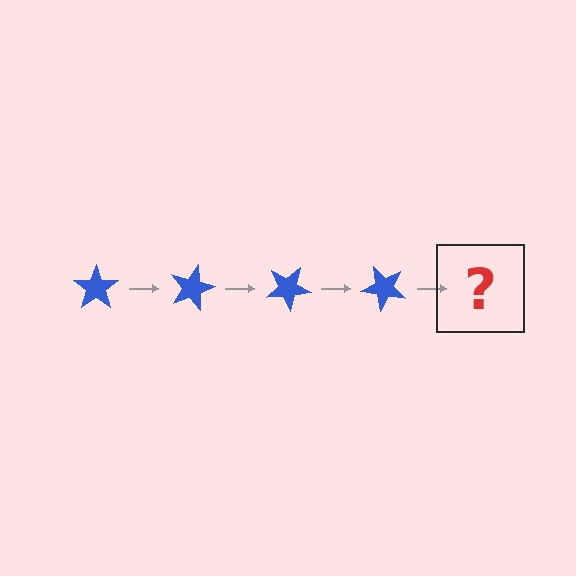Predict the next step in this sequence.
The next step is a blue star rotated 60 degrees.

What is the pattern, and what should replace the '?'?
The pattern is that the star rotates 15 degrees each step. The '?' should be a blue star rotated 60 degrees.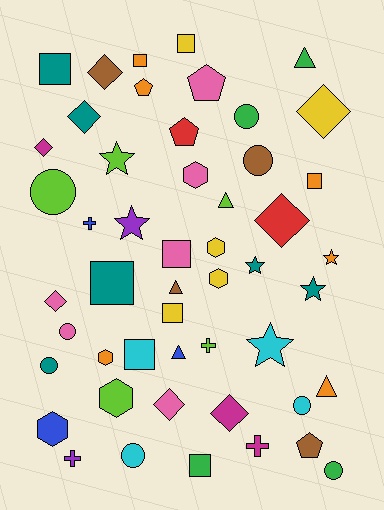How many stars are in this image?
There are 6 stars.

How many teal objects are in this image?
There are 6 teal objects.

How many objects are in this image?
There are 50 objects.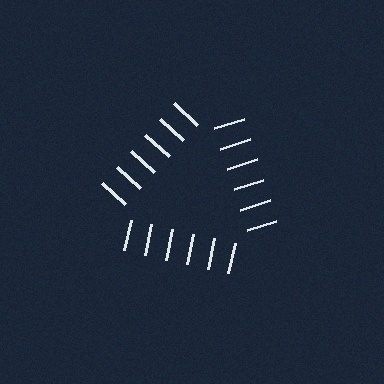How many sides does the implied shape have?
3 sides — the line-ends trace a triangle.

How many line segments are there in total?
18 — 6 along each of the 3 edges.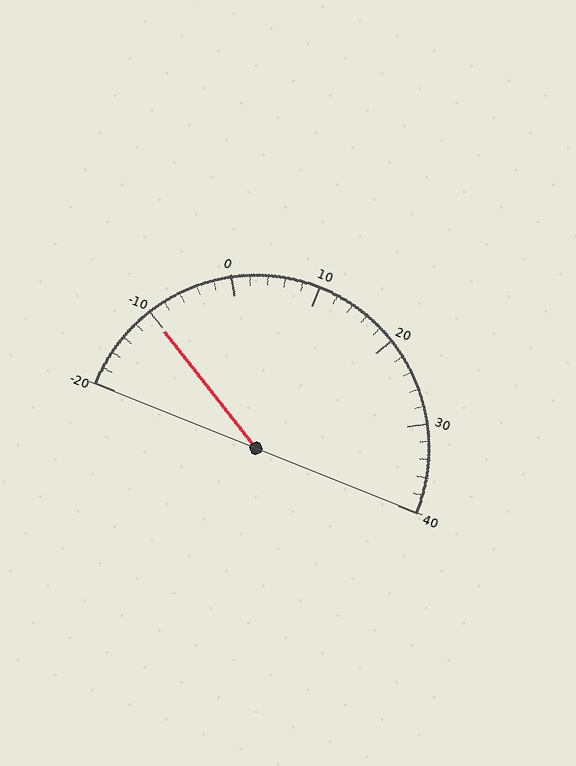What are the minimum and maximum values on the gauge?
The gauge ranges from -20 to 40.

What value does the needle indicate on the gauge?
The needle indicates approximately -10.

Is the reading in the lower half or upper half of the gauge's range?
The reading is in the lower half of the range (-20 to 40).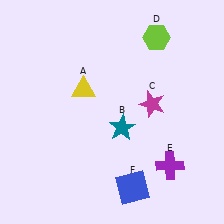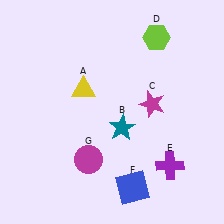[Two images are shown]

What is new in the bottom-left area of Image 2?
A magenta circle (G) was added in the bottom-left area of Image 2.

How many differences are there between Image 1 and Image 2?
There is 1 difference between the two images.